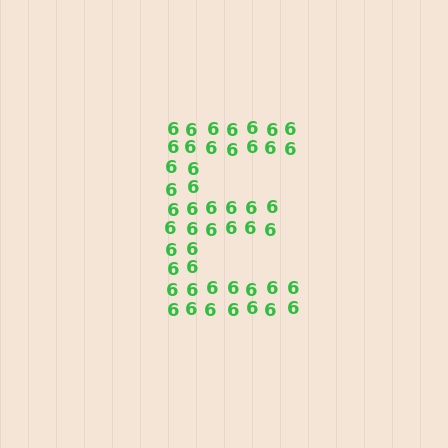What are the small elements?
The small elements are digit 6's.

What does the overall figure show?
The overall figure shows the letter E.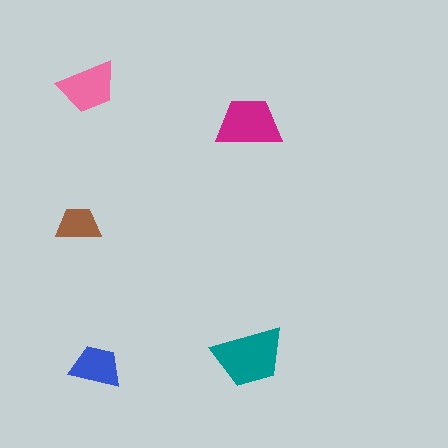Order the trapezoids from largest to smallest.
the teal one, the magenta one, the pink one, the blue one, the brown one.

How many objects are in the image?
There are 5 objects in the image.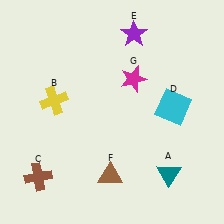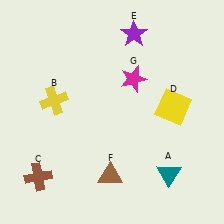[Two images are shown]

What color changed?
The square (D) changed from cyan in Image 1 to yellow in Image 2.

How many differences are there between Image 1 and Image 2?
There is 1 difference between the two images.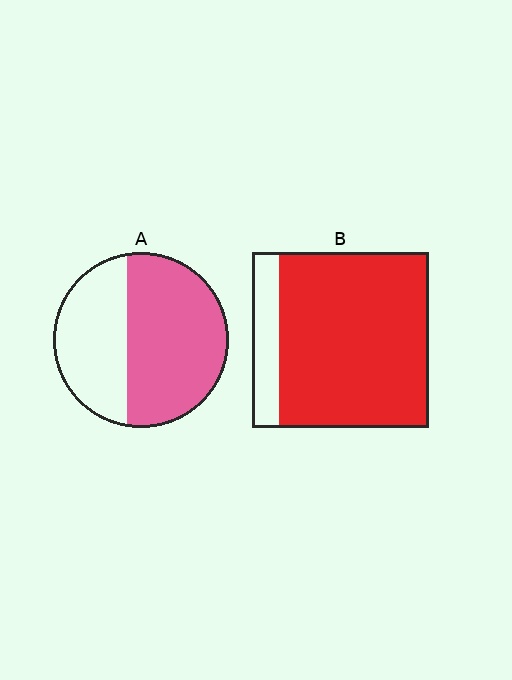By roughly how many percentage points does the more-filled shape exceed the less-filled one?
By roughly 25 percentage points (B over A).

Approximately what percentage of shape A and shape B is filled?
A is approximately 60% and B is approximately 85%.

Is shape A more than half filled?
Yes.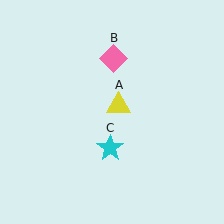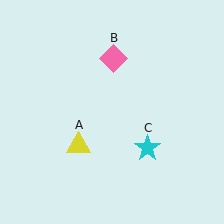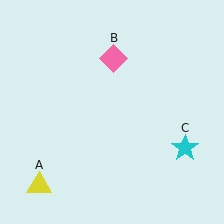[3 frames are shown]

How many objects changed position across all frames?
2 objects changed position: yellow triangle (object A), cyan star (object C).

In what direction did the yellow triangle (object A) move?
The yellow triangle (object A) moved down and to the left.